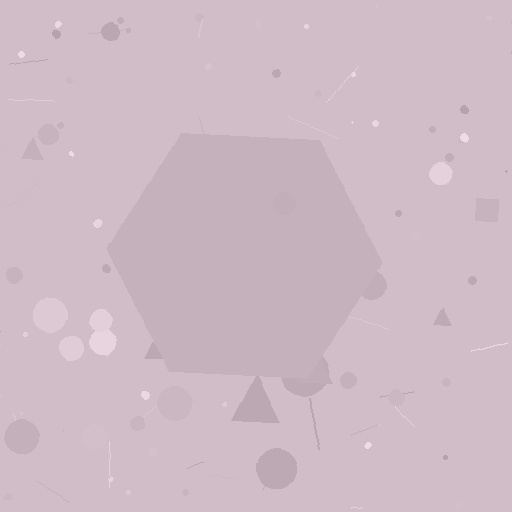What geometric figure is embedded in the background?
A hexagon is embedded in the background.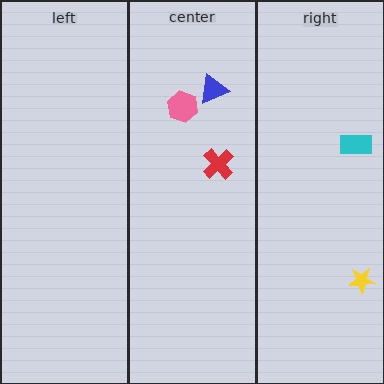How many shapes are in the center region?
3.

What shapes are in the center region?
The pink hexagon, the blue triangle, the red cross.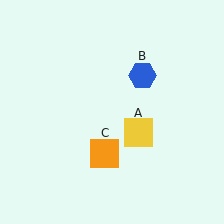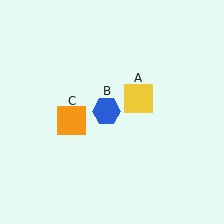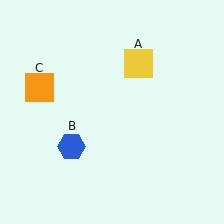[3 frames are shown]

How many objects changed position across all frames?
3 objects changed position: yellow square (object A), blue hexagon (object B), orange square (object C).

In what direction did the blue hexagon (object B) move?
The blue hexagon (object B) moved down and to the left.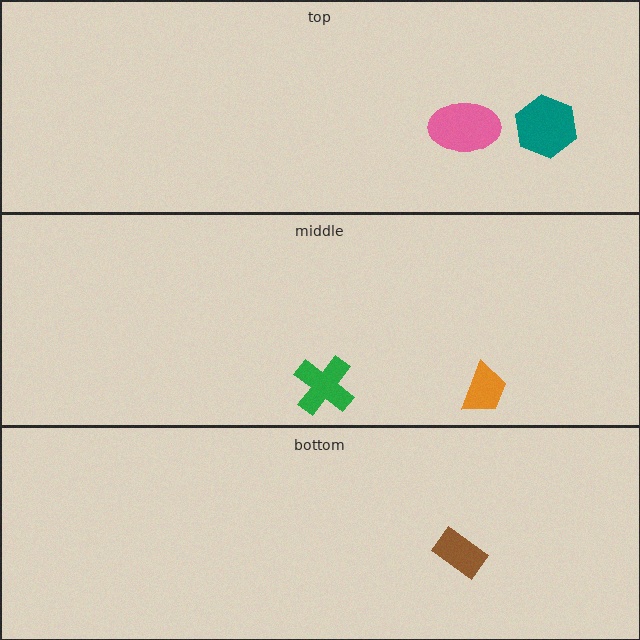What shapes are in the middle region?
The orange trapezoid, the green cross.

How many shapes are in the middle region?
2.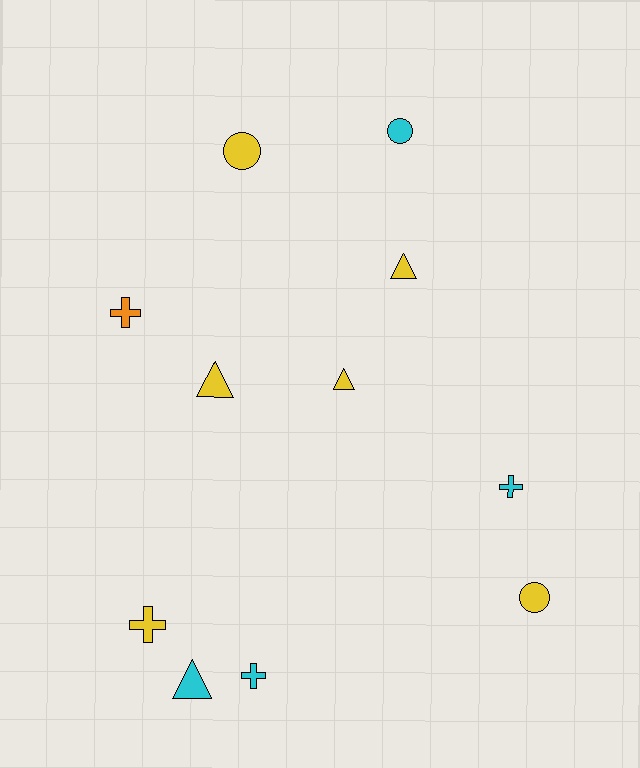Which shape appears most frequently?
Triangle, with 4 objects.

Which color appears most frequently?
Yellow, with 6 objects.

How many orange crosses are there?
There is 1 orange cross.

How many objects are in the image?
There are 11 objects.